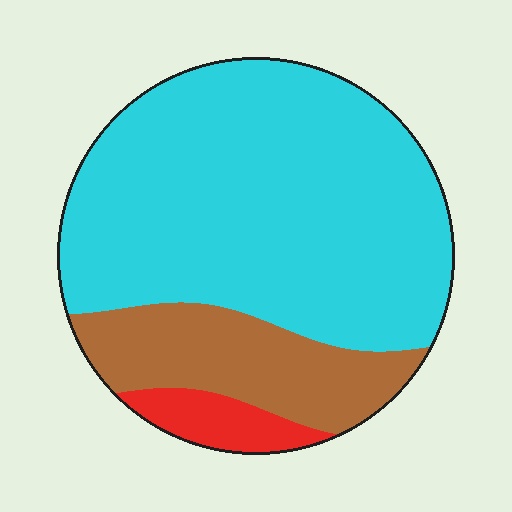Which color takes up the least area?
Red, at roughly 5%.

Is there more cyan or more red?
Cyan.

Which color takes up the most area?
Cyan, at roughly 70%.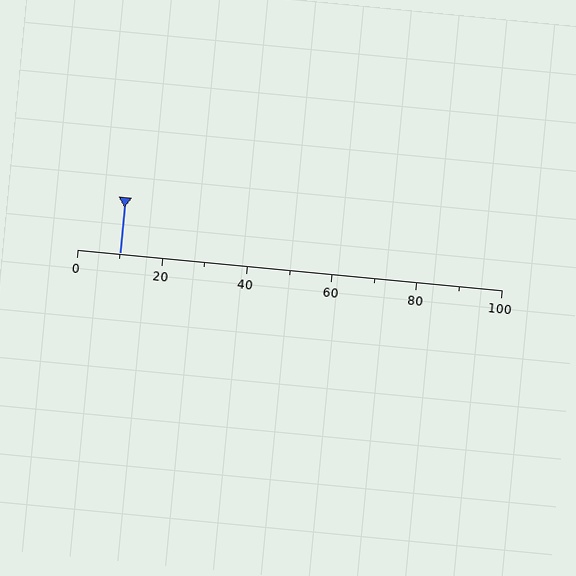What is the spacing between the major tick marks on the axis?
The major ticks are spaced 20 apart.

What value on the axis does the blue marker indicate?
The marker indicates approximately 10.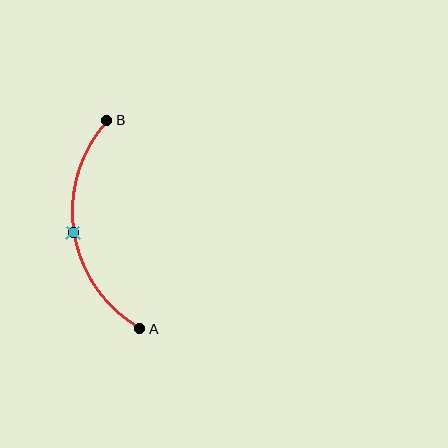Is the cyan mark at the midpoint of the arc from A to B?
Yes. The cyan mark lies on the arc at equal arc-length from both A and B — it is the arc midpoint.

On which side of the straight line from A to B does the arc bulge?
The arc bulges to the left of the straight line connecting A and B.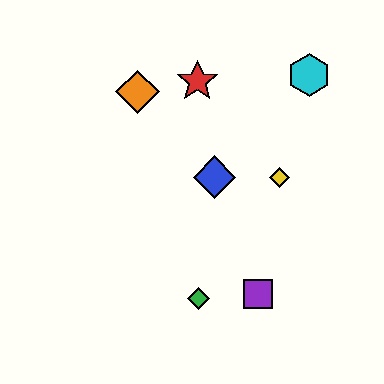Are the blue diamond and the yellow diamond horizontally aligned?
Yes, both are at y≈177.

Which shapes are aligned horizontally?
The blue diamond, the yellow diamond are aligned horizontally.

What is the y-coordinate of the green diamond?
The green diamond is at y≈298.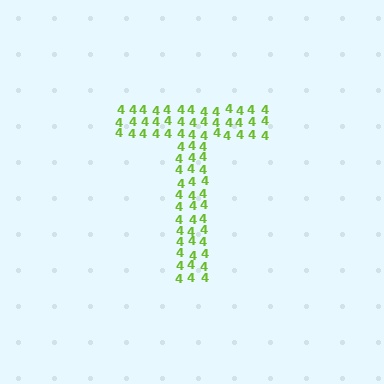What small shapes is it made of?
It is made of small digit 4's.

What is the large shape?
The large shape is the letter T.